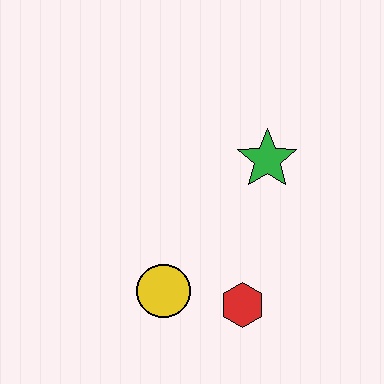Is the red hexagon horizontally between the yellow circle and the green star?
Yes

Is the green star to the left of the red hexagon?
No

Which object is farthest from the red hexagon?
The green star is farthest from the red hexagon.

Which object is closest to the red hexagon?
The yellow circle is closest to the red hexagon.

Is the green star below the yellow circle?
No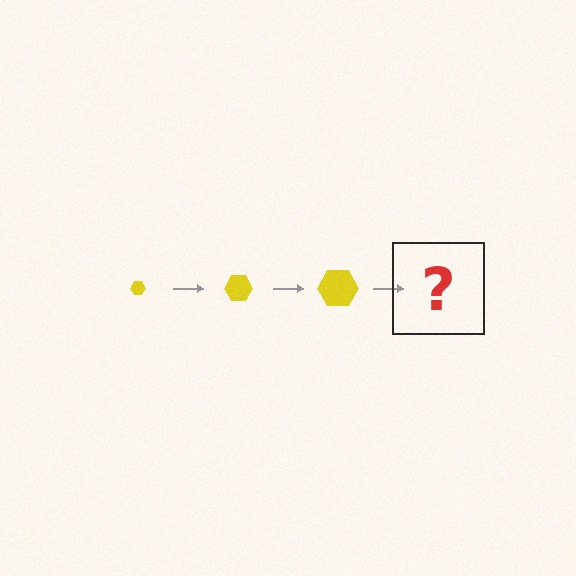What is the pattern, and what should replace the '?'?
The pattern is that the hexagon gets progressively larger each step. The '?' should be a yellow hexagon, larger than the previous one.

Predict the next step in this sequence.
The next step is a yellow hexagon, larger than the previous one.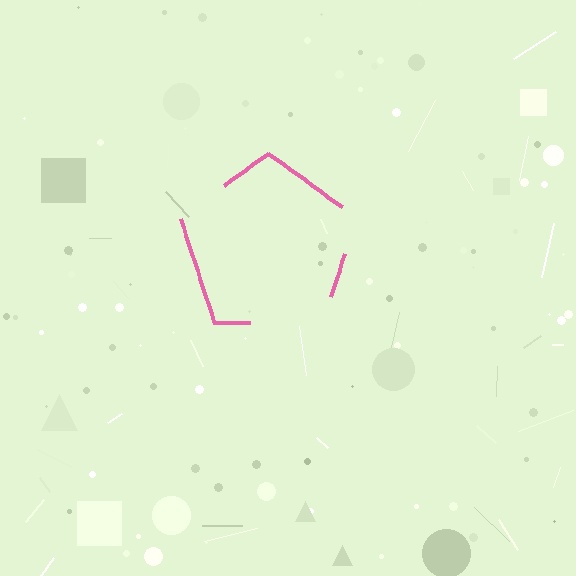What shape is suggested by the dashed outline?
The dashed outline suggests a pentagon.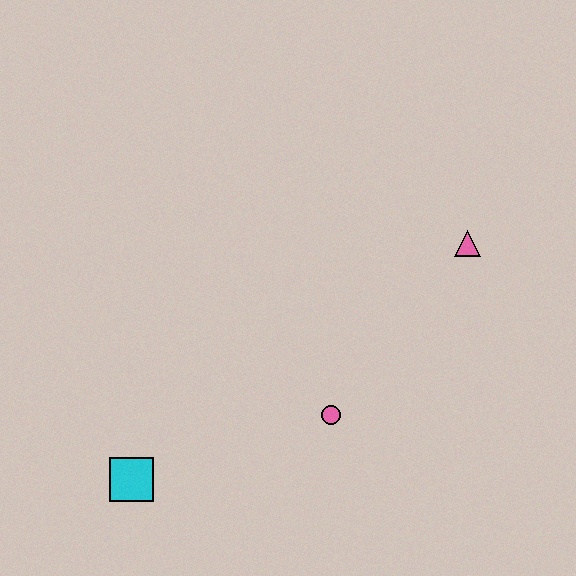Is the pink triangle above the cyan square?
Yes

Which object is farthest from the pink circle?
The pink triangle is farthest from the pink circle.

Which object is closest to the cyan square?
The pink circle is closest to the cyan square.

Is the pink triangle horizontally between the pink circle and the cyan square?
No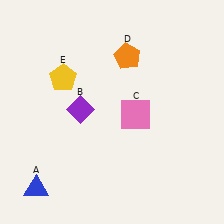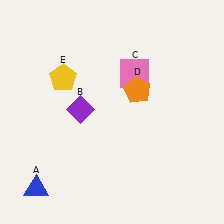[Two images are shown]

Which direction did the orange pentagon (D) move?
The orange pentagon (D) moved down.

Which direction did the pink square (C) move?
The pink square (C) moved up.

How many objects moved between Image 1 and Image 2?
2 objects moved between the two images.